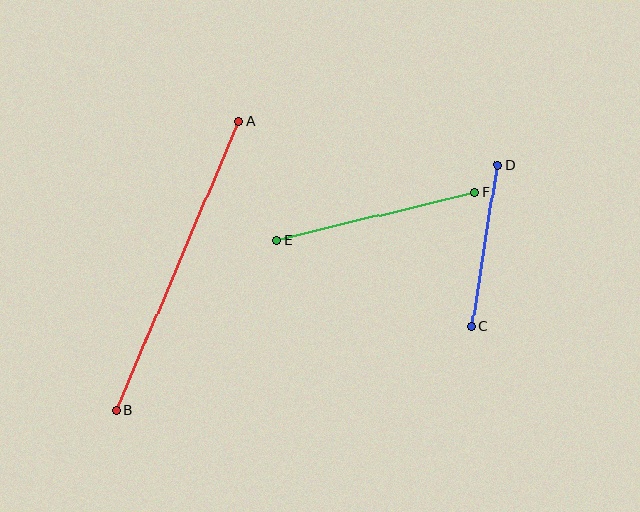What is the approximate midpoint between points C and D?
The midpoint is at approximately (485, 246) pixels.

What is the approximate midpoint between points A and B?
The midpoint is at approximately (177, 266) pixels.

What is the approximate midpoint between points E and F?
The midpoint is at approximately (376, 216) pixels.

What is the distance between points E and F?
The distance is approximately 203 pixels.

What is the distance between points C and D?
The distance is approximately 164 pixels.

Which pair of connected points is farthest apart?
Points A and B are farthest apart.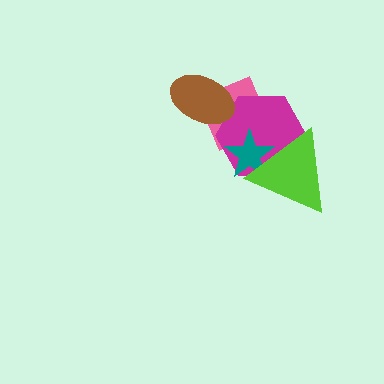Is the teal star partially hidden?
Yes, it is partially covered by another shape.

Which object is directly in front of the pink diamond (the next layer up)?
The magenta hexagon is directly in front of the pink diamond.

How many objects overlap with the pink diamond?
3 objects overlap with the pink diamond.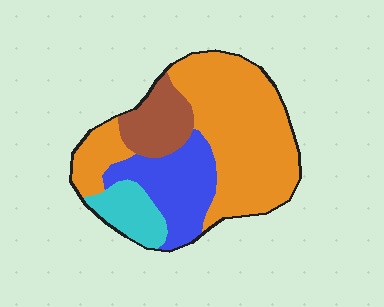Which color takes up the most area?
Orange, at roughly 55%.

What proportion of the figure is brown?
Brown covers about 15% of the figure.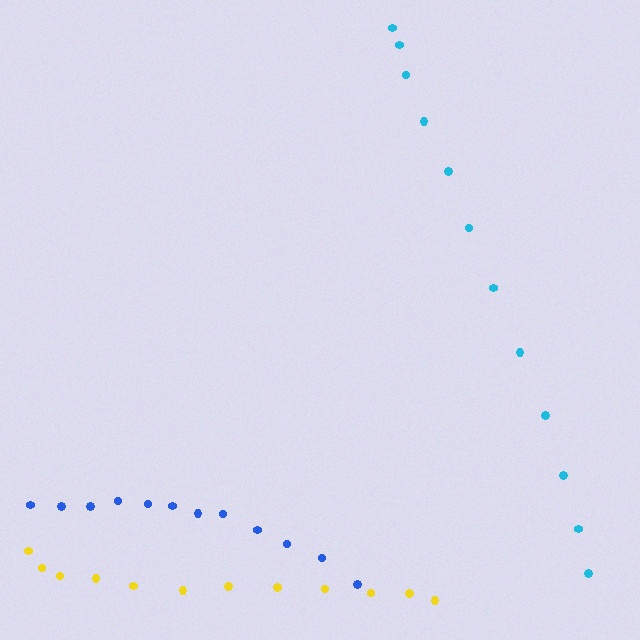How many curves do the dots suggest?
There are 3 distinct paths.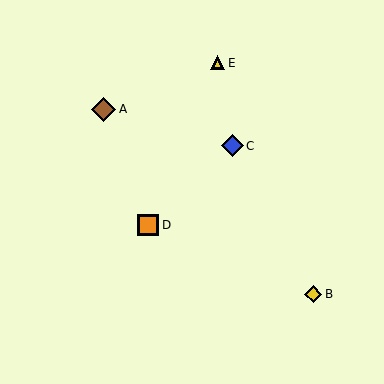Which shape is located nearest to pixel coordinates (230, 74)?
The yellow triangle (labeled E) at (218, 63) is nearest to that location.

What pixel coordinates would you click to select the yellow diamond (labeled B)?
Click at (313, 294) to select the yellow diamond B.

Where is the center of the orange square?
The center of the orange square is at (148, 225).